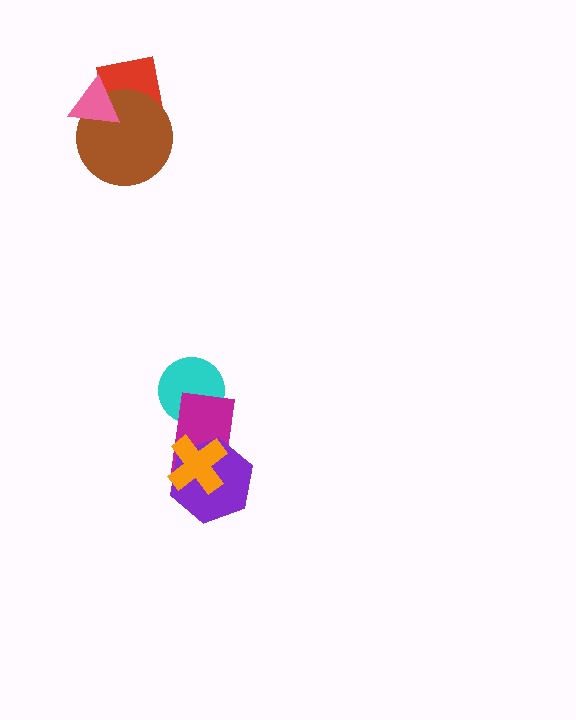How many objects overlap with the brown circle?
2 objects overlap with the brown circle.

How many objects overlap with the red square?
2 objects overlap with the red square.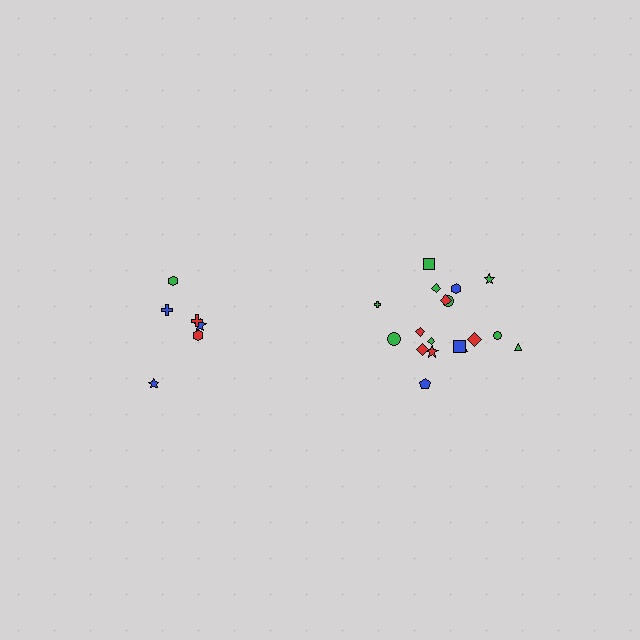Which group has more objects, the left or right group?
The right group.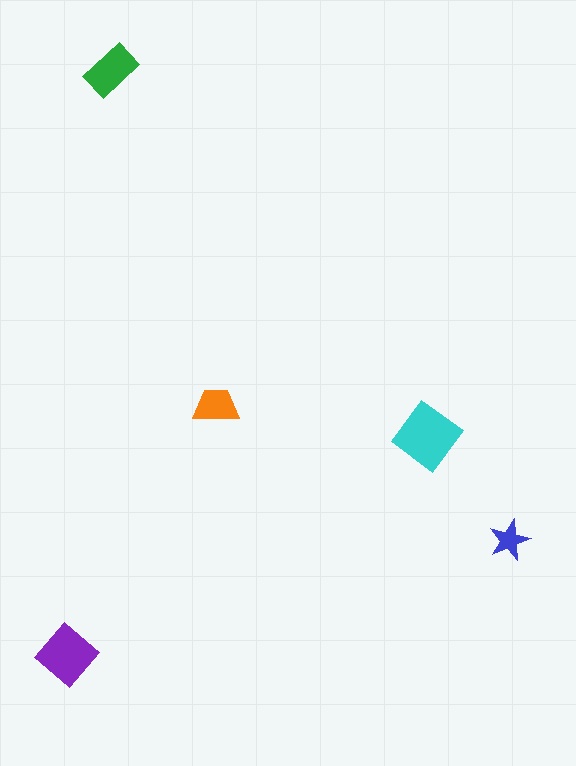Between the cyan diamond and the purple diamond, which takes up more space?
The cyan diamond.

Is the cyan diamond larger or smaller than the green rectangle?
Larger.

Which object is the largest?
The cyan diamond.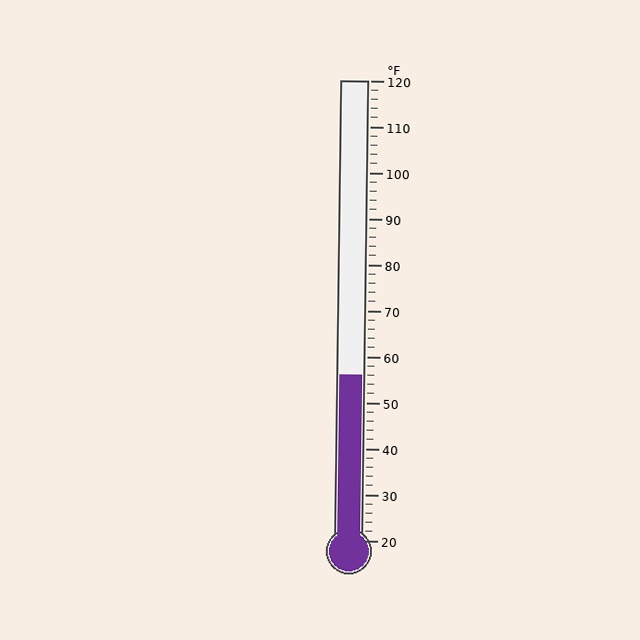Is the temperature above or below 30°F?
The temperature is above 30°F.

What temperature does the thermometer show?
The thermometer shows approximately 56°F.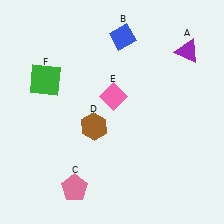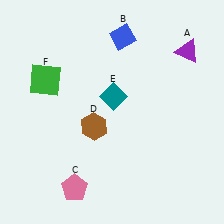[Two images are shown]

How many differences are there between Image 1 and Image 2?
There is 1 difference between the two images.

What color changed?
The diamond (E) changed from pink in Image 1 to teal in Image 2.